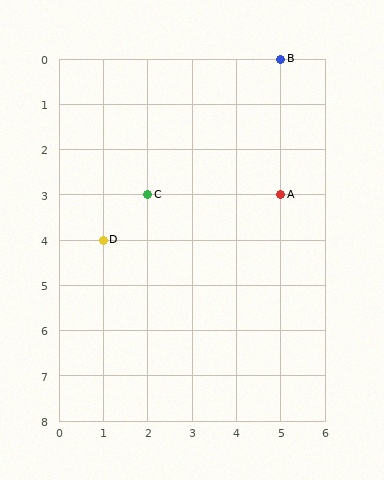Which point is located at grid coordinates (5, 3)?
Point A is at (5, 3).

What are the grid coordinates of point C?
Point C is at grid coordinates (2, 3).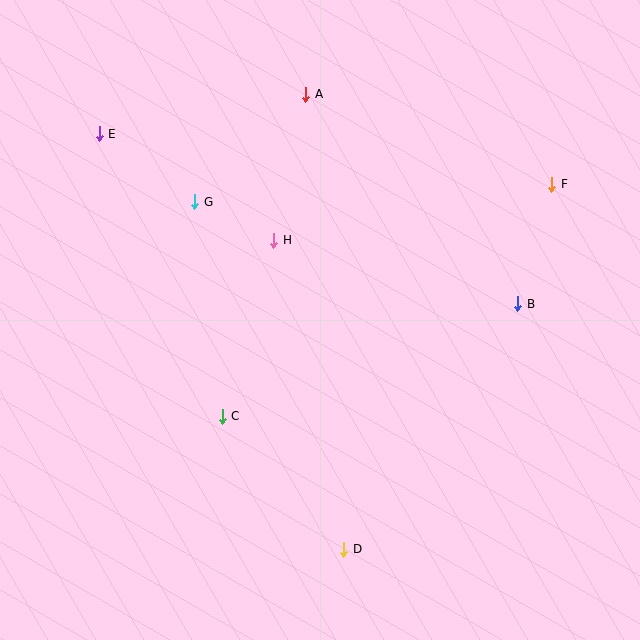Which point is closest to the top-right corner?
Point F is closest to the top-right corner.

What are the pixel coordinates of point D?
Point D is at (344, 549).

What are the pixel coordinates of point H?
Point H is at (274, 240).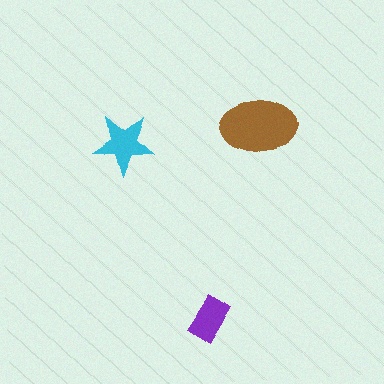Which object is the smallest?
The purple rectangle.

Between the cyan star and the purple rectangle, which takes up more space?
The cyan star.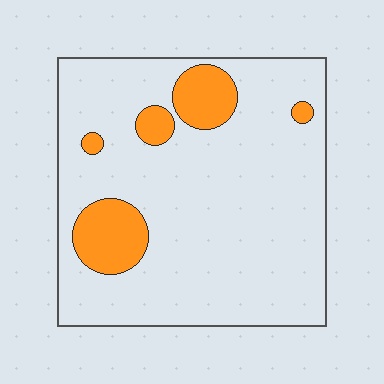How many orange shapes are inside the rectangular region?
5.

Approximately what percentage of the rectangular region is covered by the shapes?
Approximately 15%.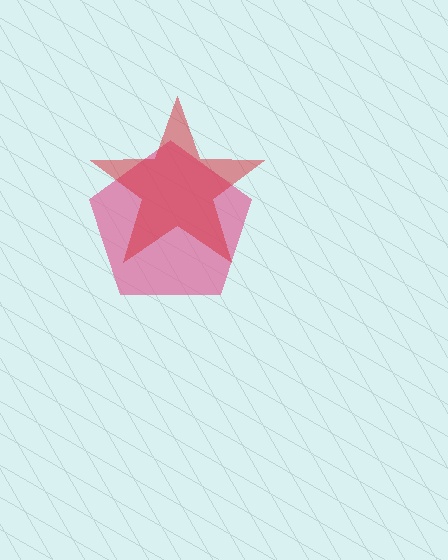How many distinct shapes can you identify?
There are 2 distinct shapes: a pink pentagon, a red star.